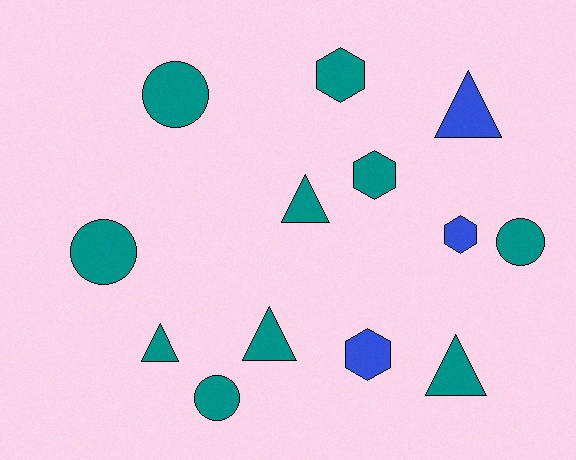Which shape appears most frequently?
Triangle, with 5 objects.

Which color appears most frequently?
Teal, with 10 objects.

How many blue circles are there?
There are no blue circles.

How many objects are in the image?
There are 13 objects.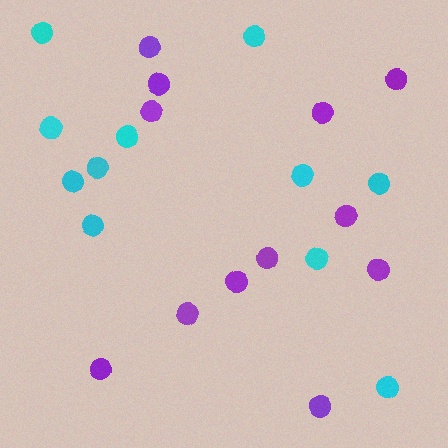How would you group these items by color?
There are 2 groups: one group of cyan circles (11) and one group of purple circles (12).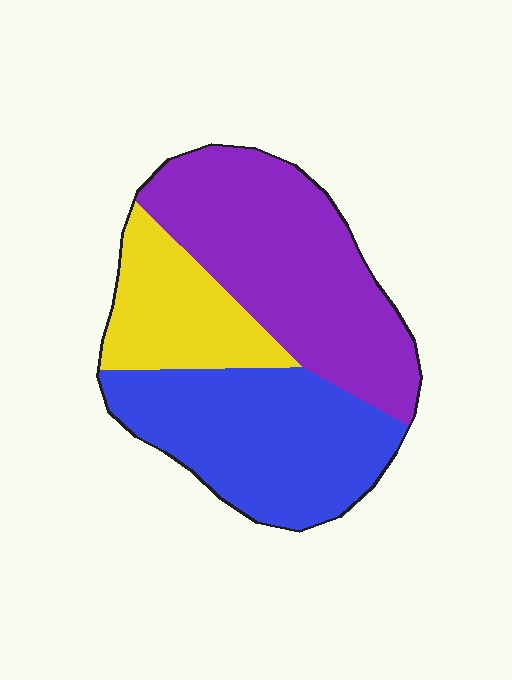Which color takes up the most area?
Purple, at roughly 45%.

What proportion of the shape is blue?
Blue takes up between a third and a half of the shape.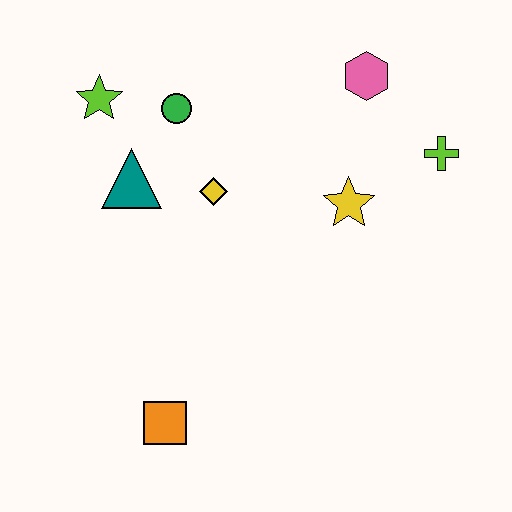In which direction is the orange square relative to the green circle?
The orange square is below the green circle.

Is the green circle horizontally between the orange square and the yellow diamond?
Yes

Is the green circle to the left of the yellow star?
Yes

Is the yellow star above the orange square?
Yes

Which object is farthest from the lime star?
The lime cross is farthest from the lime star.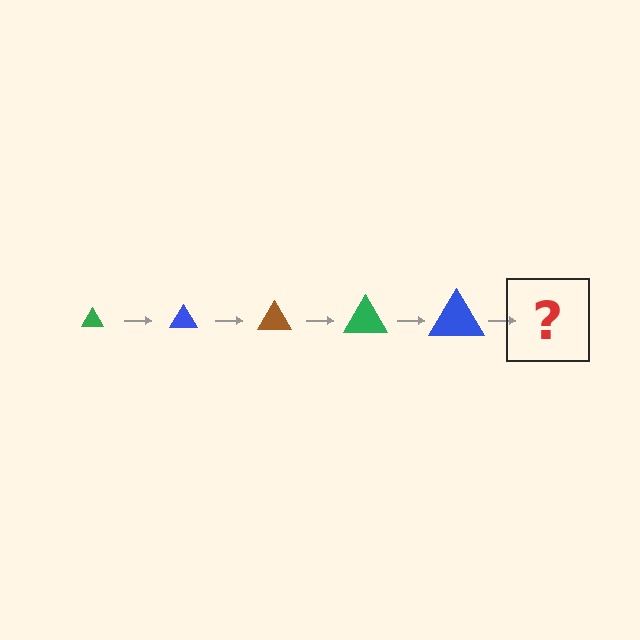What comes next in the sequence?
The next element should be a brown triangle, larger than the previous one.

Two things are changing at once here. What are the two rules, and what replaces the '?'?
The two rules are that the triangle grows larger each step and the color cycles through green, blue, and brown. The '?' should be a brown triangle, larger than the previous one.